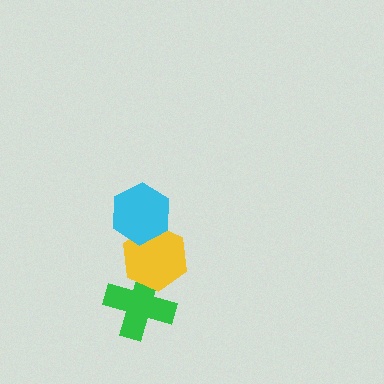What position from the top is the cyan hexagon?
The cyan hexagon is 1st from the top.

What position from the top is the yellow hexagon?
The yellow hexagon is 2nd from the top.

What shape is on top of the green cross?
The yellow hexagon is on top of the green cross.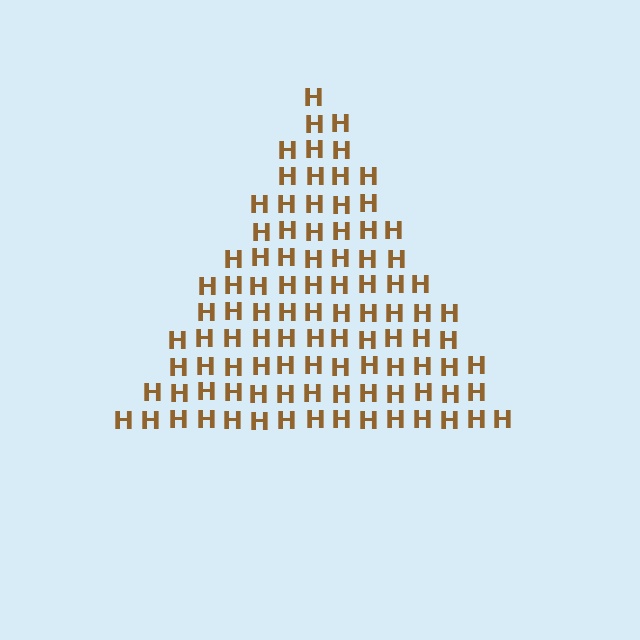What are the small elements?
The small elements are letter H's.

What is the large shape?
The large shape is a triangle.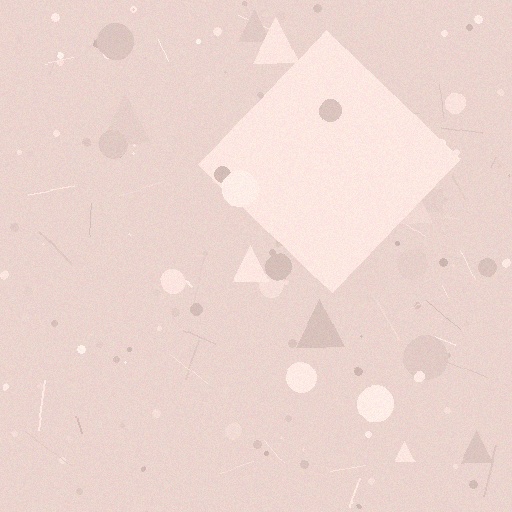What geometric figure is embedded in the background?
A diamond is embedded in the background.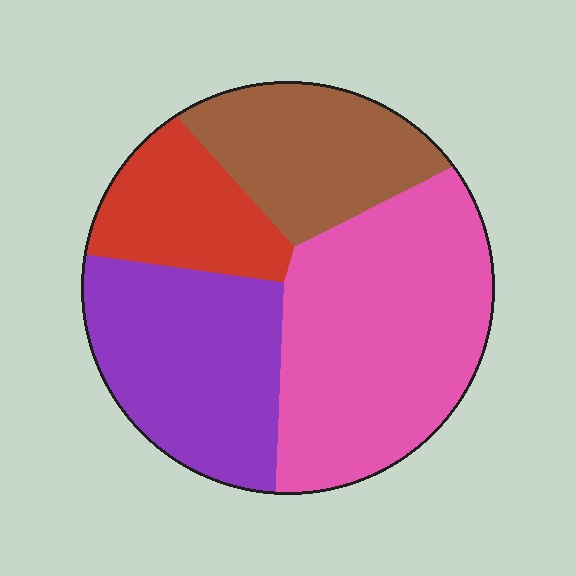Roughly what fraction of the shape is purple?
Purple covers 27% of the shape.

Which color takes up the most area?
Pink, at roughly 40%.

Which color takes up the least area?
Red, at roughly 15%.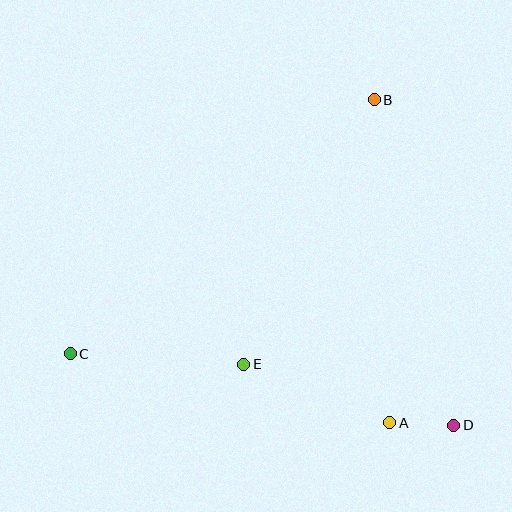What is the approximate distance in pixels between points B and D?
The distance between B and D is approximately 335 pixels.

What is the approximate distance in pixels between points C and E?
The distance between C and E is approximately 174 pixels.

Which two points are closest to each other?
Points A and D are closest to each other.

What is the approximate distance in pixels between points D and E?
The distance between D and E is approximately 219 pixels.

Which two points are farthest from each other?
Points B and C are farthest from each other.